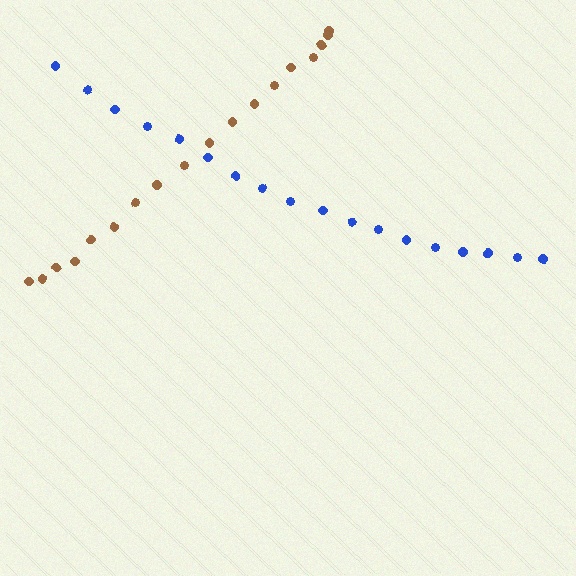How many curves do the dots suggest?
There are 2 distinct paths.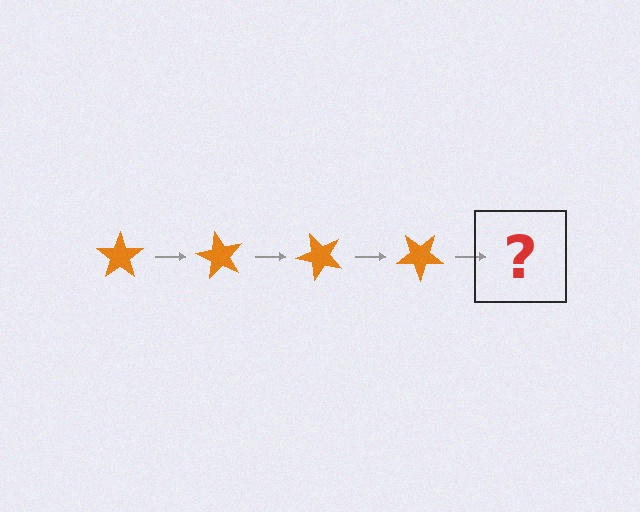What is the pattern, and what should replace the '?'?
The pattern is that the star rotates 60 degrees each step. The '?' should be an orange star rotated 240 degrees.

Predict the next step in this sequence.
The next step is an orange star rotated 240 degrees.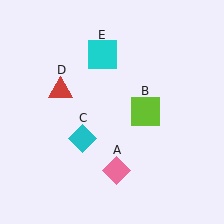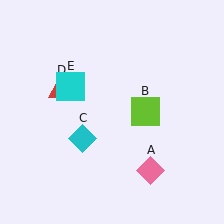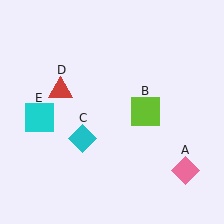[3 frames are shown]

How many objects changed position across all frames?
2 objects changed position: pink diamond (object A), cyan square (object E).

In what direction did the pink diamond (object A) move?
The pink diamond (object A) moved right.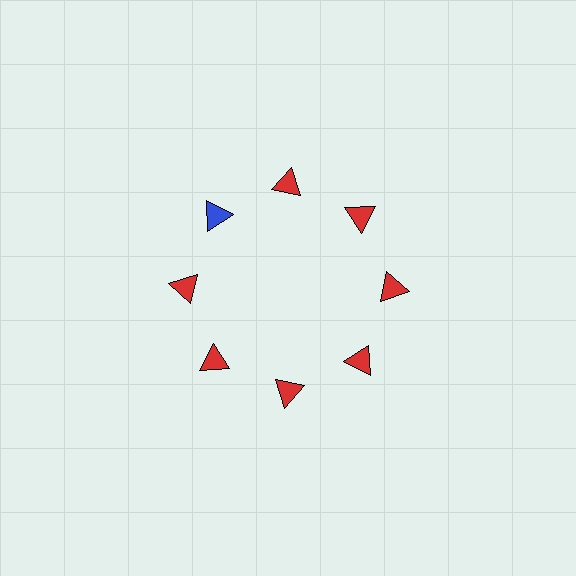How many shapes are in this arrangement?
There are 8 shapes arranged in a ring pattern.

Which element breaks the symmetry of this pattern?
The blue triangle at roughly the 10 o'clock position breaks the symmetry. All other shapes are red triangles.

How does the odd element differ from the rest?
It has a different color: blue instead of red.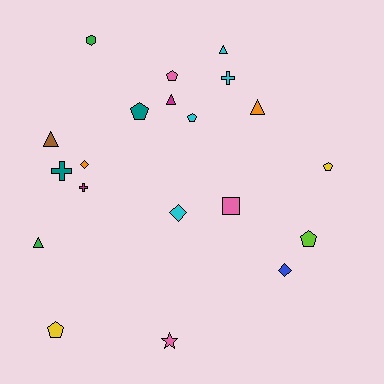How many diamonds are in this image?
There are 3 diamonds.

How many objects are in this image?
There are 20 objects.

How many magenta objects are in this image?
There are 2 magenta objects.